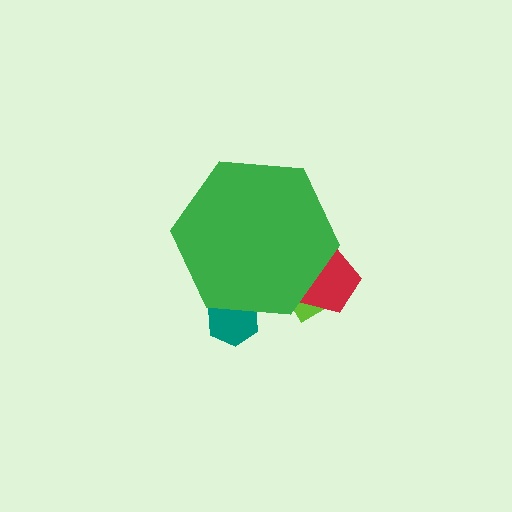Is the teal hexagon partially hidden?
Yes, the teal hexagon is partially hidden behind the green hexagon.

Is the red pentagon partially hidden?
Yes, the red pentagon is partially hidden behind the green hexagon.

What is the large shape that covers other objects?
A green hexagon.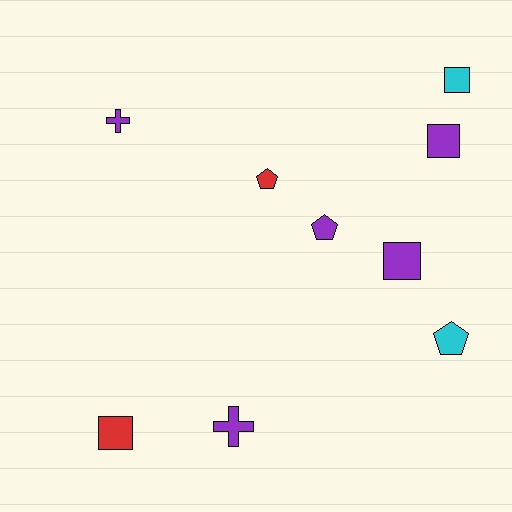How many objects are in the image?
There are 9 objects.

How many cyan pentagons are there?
There is 1 cyan pentagon.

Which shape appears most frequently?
Square, with 4 objects.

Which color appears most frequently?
Purple, with 5 objects.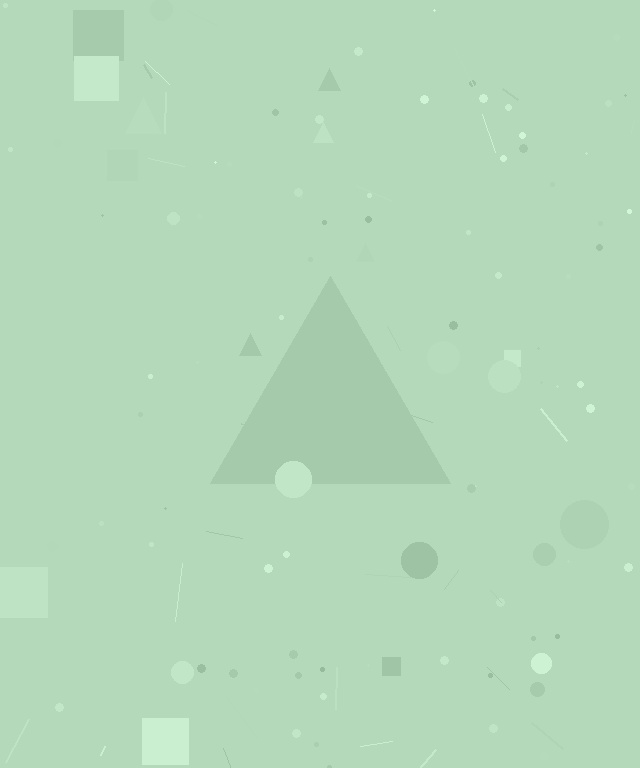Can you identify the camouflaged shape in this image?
The camouflaged shape is a triangle.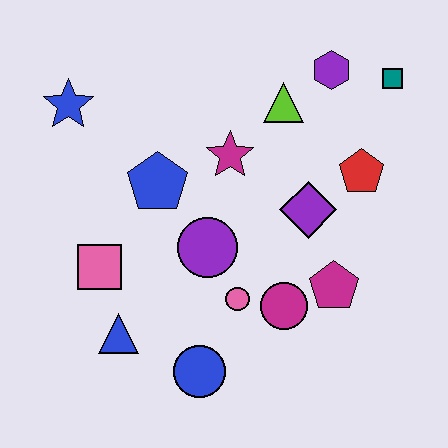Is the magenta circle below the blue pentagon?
Yes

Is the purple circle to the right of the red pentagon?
No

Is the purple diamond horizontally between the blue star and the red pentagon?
Yes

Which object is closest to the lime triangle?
The purple hexagon is closest to the lime triangle.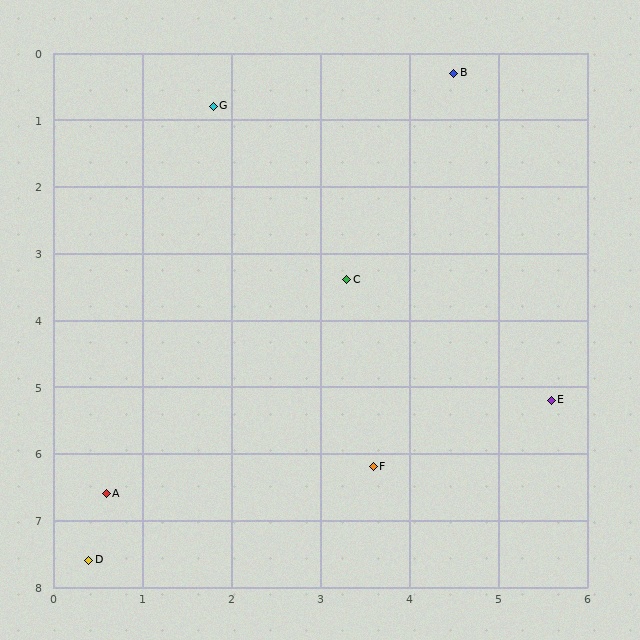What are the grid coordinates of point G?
Point G is at approximately (1.8, 0.8).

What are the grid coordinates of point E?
Point E is at approximately (5.6, 5.2).